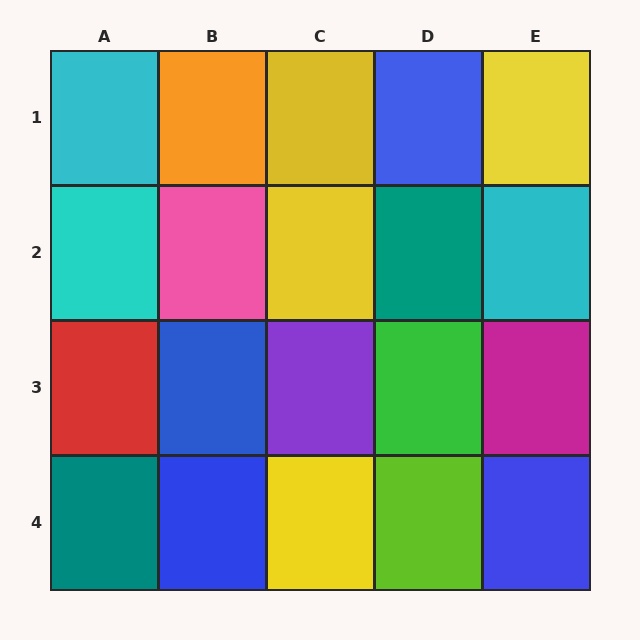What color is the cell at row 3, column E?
Magenta.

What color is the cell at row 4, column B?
Blue.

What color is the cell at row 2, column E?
Cyan.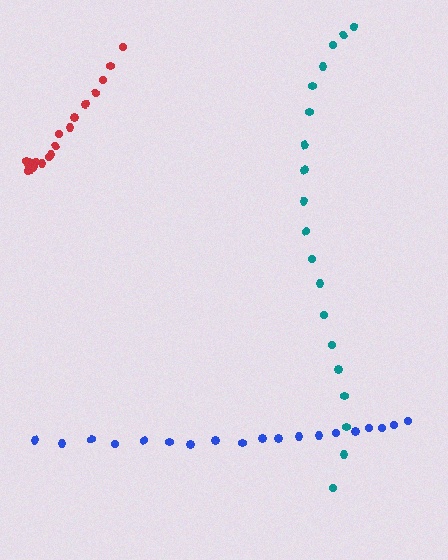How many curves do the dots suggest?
There are 3 distinct paths.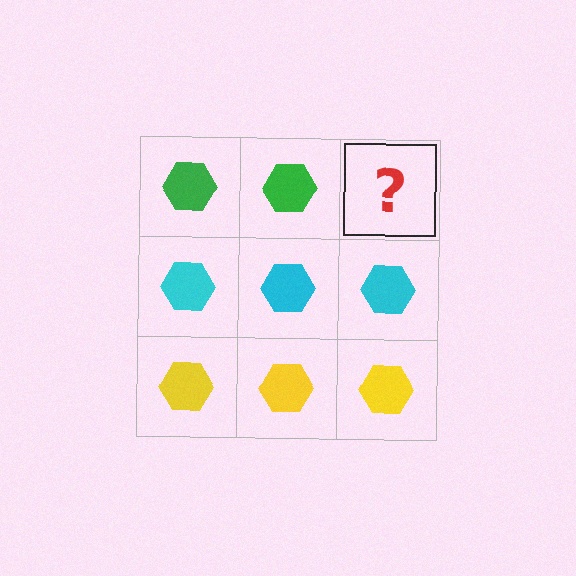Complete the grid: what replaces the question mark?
The question mark should be replaced with a green hexagon.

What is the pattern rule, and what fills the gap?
The rule is that each row has a consistent color. The gap should be filled with a green hexagon.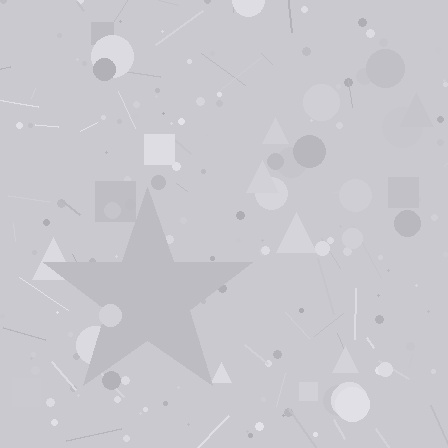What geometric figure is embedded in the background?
A star is embedded in the background.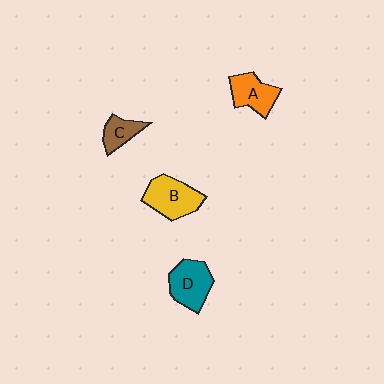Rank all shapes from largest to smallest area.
From largest to smallest: B (yellow), D (teal), A (orange), C (brown).